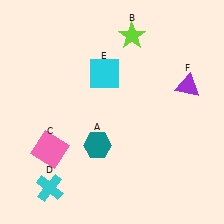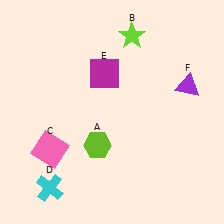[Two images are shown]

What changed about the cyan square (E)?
In Image 1, E is cyan. In Image 2, it changed to magenta.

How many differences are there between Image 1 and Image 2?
There are 2 differences between the two images.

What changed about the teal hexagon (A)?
In Image 1, A is teal. In Image 2, it changed to lime.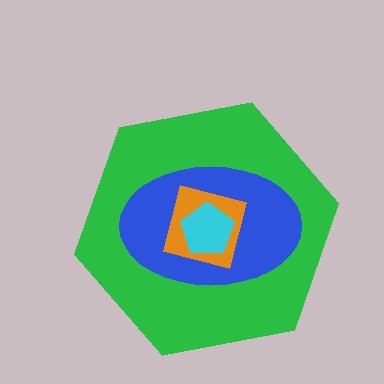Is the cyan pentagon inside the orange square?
Yes.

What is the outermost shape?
The green hexagon.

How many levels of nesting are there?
4.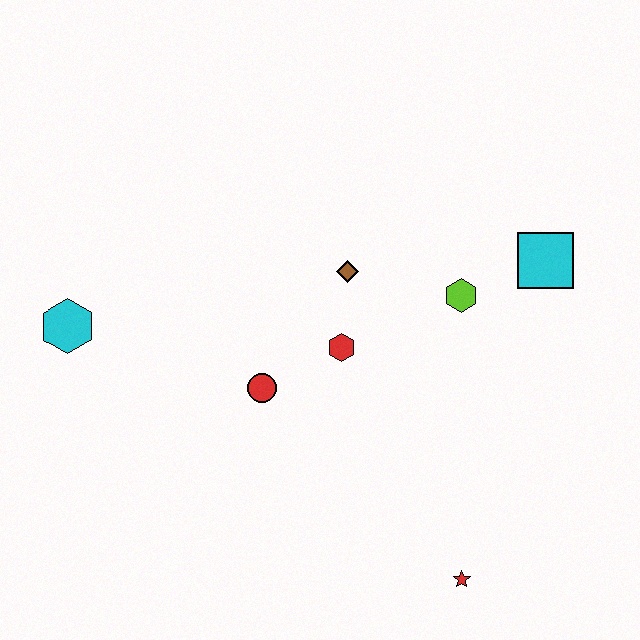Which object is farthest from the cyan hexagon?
The cyan square is farthest from the cyan hexagon.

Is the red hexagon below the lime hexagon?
Yes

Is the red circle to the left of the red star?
Yes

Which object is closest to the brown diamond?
The red hexagon is closest to the brown diamond.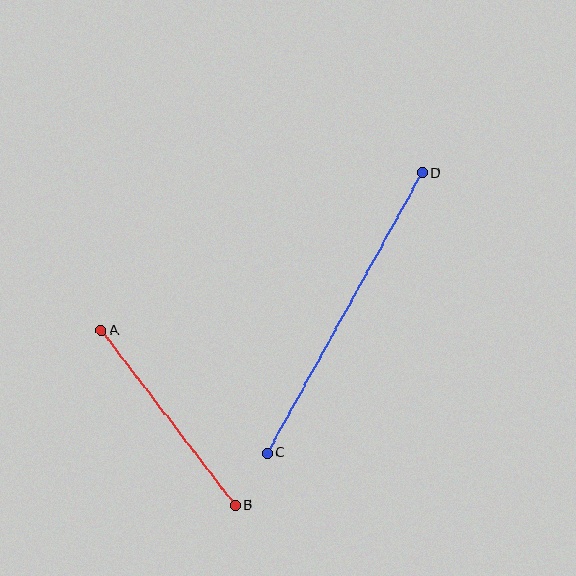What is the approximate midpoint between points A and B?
The midpoint is at approximately (168, 418) pixels.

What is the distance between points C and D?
The distance is approximately 320 pixels.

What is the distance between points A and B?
The distance is approximately 220 pixels.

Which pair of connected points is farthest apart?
Points C and D are farthest apart.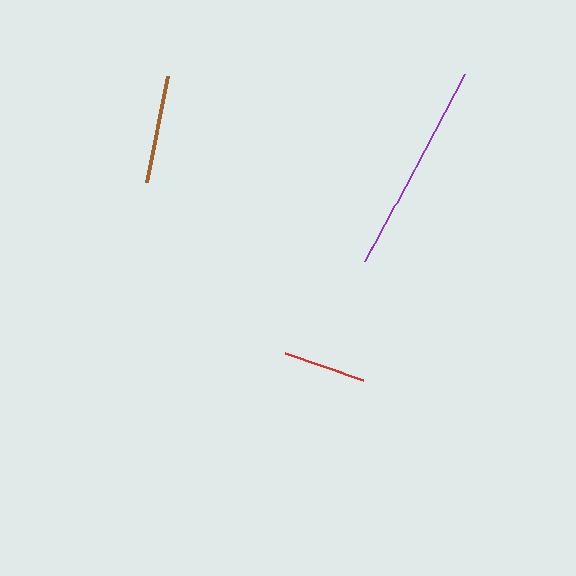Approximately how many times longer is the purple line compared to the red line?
The purple line is approximately 2.5 times the length of the red line.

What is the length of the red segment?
The red segment is approximately 84 pixels long.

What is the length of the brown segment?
The brown segment is approximately 108 pixels long.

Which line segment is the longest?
The purple line is the longest at approximately 212 pixels.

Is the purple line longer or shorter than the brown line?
The purple line is longer than the brown line.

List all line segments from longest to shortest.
From longest to shortest: purple, brown, red.